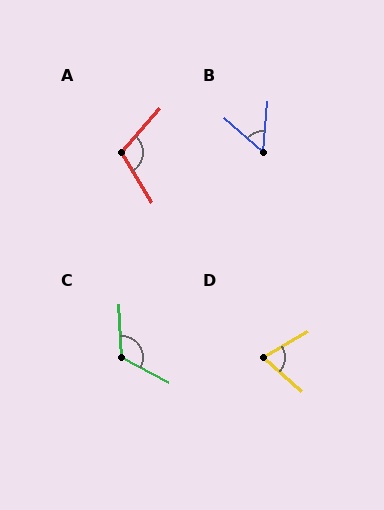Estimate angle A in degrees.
Approximately 108 degrees.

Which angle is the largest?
C, at approximately 121 degrees.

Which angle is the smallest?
B, at approximately 53 degrees.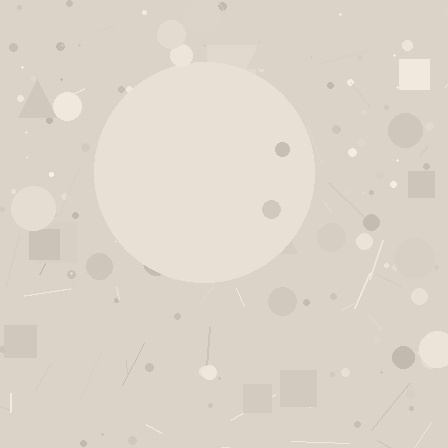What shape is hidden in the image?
A circle is hidden in the image.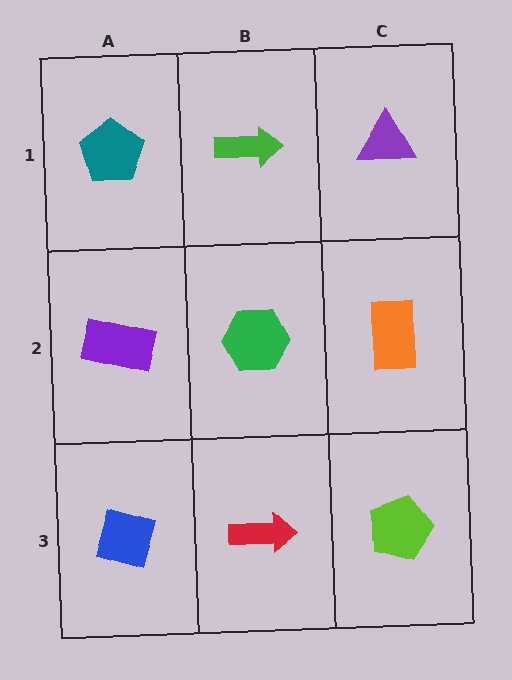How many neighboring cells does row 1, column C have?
2.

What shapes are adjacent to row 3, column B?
A green hexagon (row 2, column B), a blue diamond (row 3, column A), a lime pentagon (row 3, column C).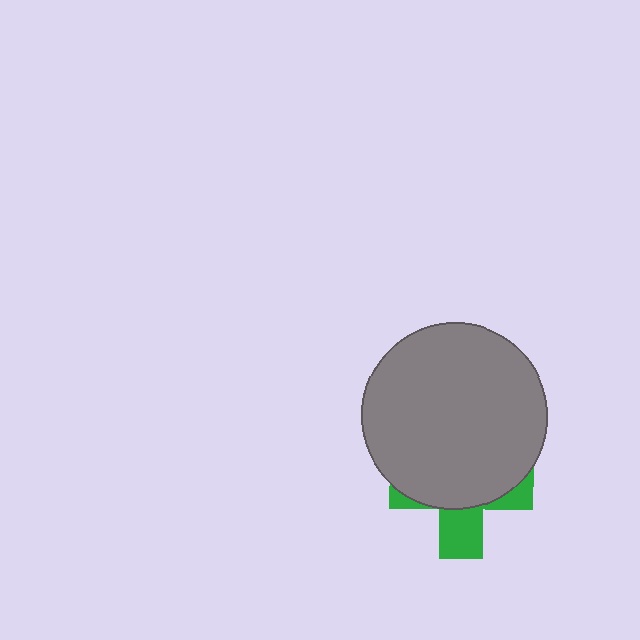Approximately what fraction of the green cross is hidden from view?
Roughly 67% of the green cross is hidden behind the gray circle.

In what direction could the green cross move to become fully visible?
The green cross could move down. That would shift it out from behind the gray circle entirely.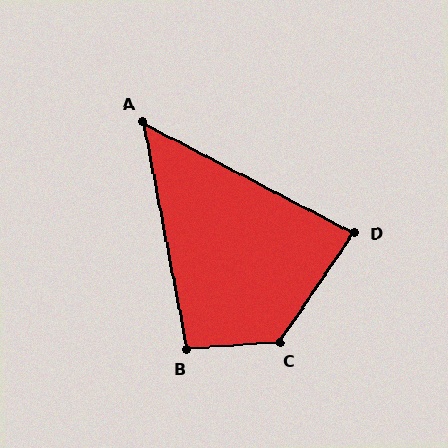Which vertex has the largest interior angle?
C, at approximately 129 degrees.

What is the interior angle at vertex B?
Approximately 97 degrees (obtuse).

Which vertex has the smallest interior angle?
A, at approximately 51 degrees.